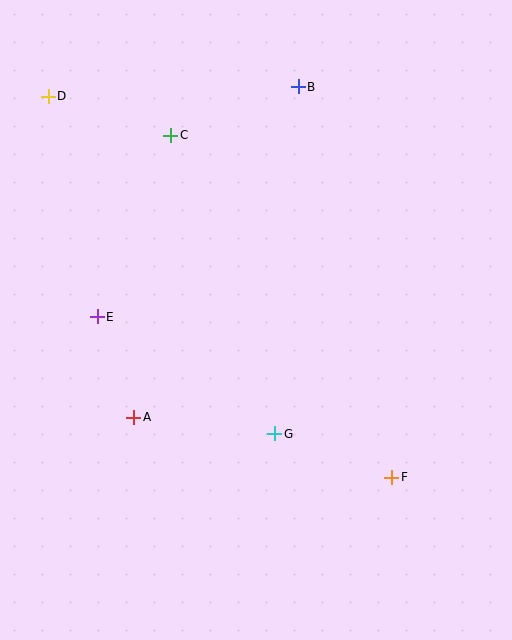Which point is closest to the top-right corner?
Point B is closest to the top-right corner.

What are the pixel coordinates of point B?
Point B is at (298, 87).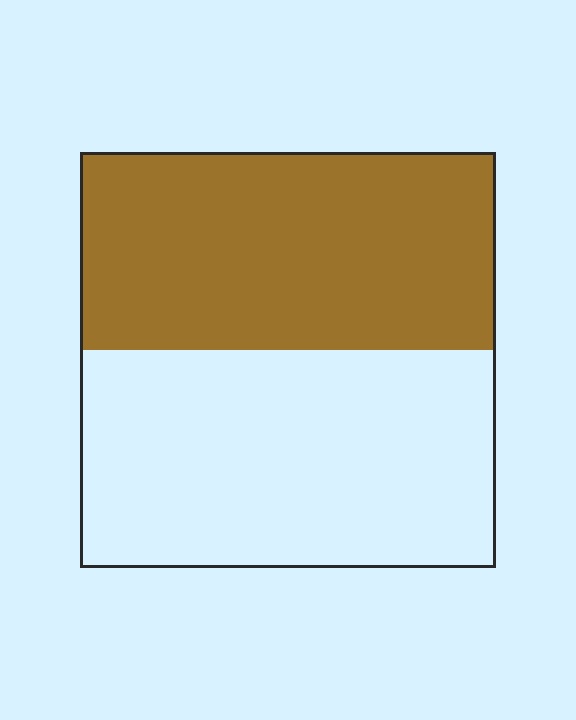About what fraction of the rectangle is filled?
About one half (1/2).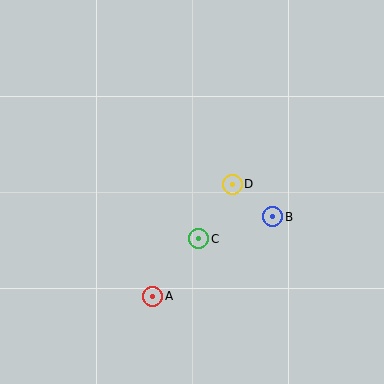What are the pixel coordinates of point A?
Point A is at (153, 296).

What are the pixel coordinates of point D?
Point D is at (232, 184).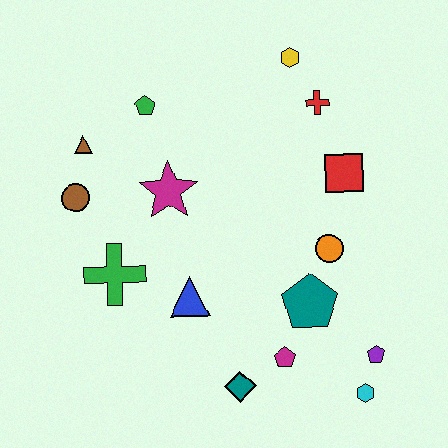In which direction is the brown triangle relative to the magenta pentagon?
The brown triangle is above the magenta pentagon.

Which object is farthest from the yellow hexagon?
The cyan hexagon is farthest from the yellow hexagon.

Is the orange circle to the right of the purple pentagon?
No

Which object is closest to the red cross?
The yellow hexagon is closest to the red cross.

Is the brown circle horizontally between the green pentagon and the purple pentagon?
No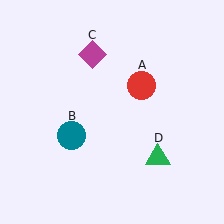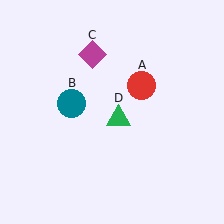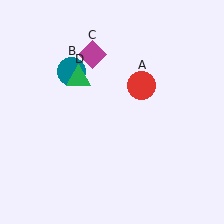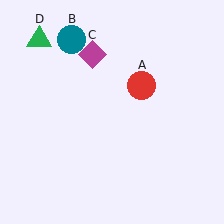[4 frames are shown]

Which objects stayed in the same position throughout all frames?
Red circle (object A) and magenta diamond (object C) remained stationary.